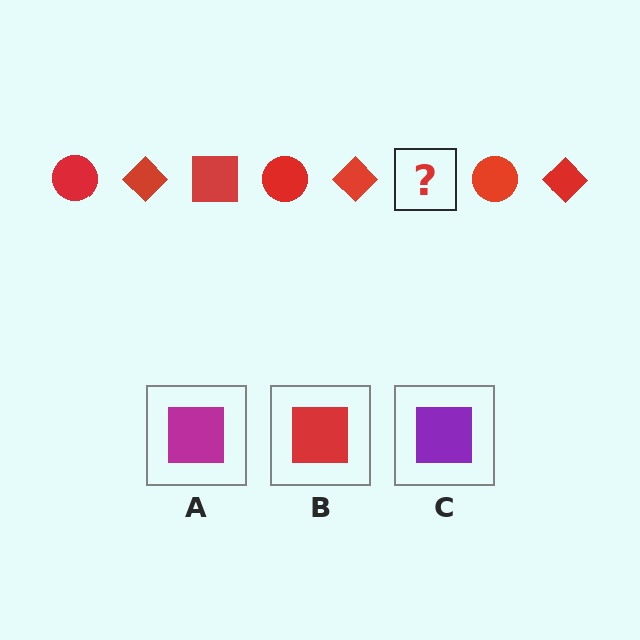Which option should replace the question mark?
Option B.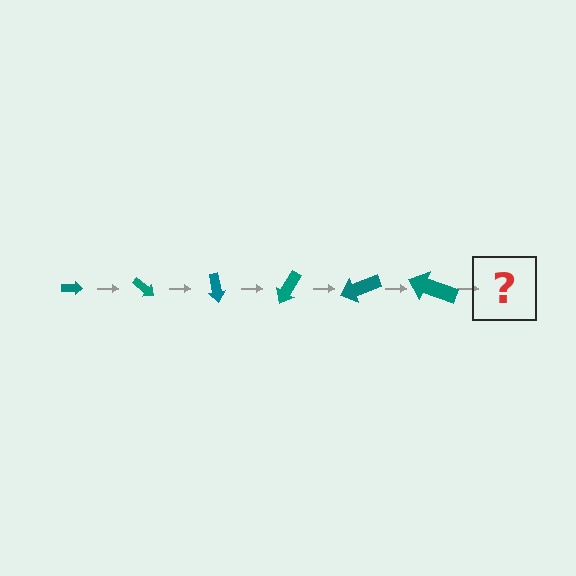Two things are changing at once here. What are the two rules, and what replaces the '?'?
The two rules are that the arrow grows larger each step and it rotates 40 degrees each step. The '?' should be an arrow, larger than the previous one and rotated 240 degrees from the start.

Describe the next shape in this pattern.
It should be an arrow, larger than the previous one and rotated 240 degrees from the start.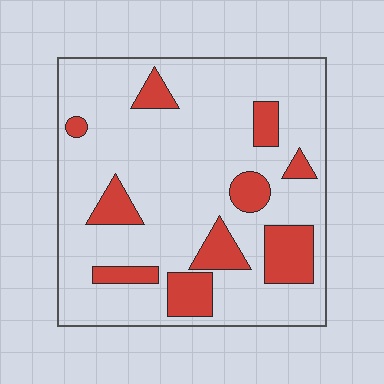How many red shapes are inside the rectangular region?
10.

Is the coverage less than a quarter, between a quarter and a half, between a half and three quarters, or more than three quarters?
Less than a quarter.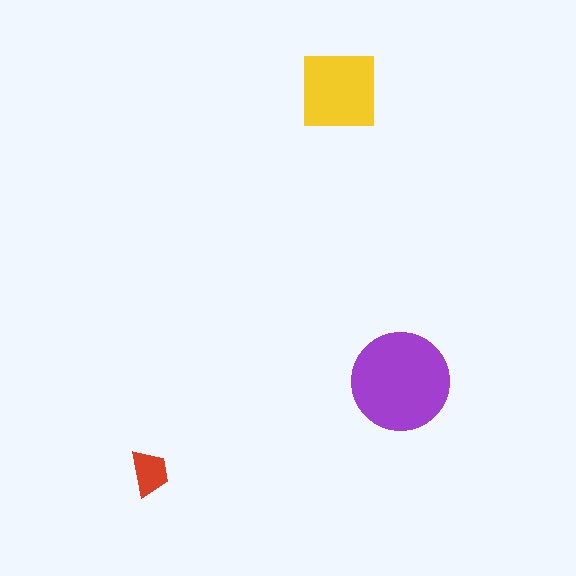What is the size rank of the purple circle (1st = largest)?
1st.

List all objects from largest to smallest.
The purple circle, the yellow square, the red trapezoid.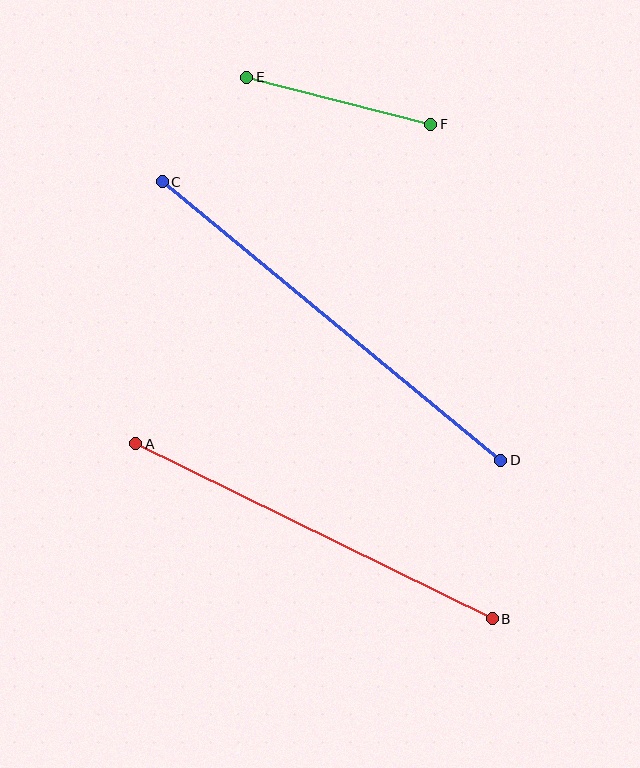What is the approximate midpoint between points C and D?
The midpoint is at approximately (332, 321) pixels.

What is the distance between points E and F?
The distance is approximately 190 pixels.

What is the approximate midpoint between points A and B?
The midpoint is at approximately (314, 531) pixels.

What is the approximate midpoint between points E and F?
The midpoint is at approximately (339, 101) pixels.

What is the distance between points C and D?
The distance is approximately 438 pixels.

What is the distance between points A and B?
The distance is approximately 397 pixels.